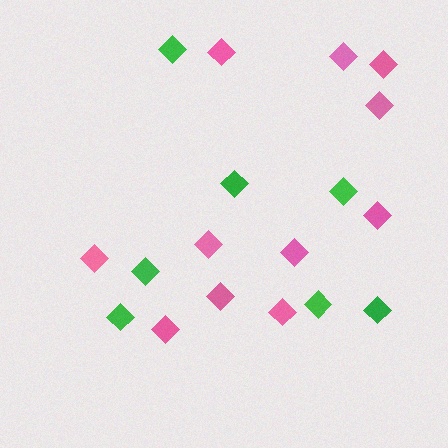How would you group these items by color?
There are 2 groups: one group of pink diamonds (11) and one group of green diamonds (7).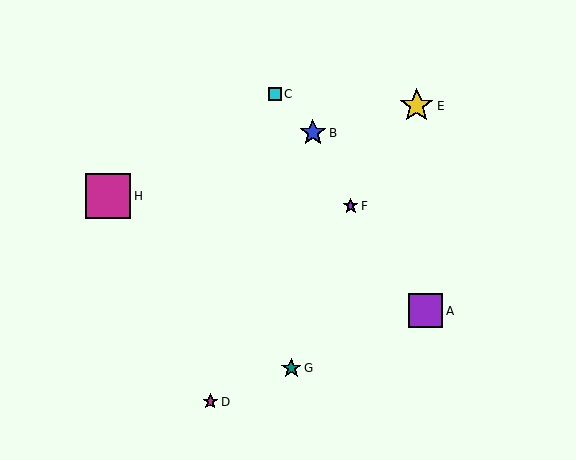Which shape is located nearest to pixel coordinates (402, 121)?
The yellow star (labeled E) at (417, 106) is nearest to that location.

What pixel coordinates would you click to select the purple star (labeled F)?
Click at (351, 206) to select the purple star F.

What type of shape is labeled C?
Shape C is a cyan square.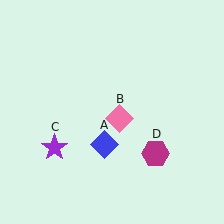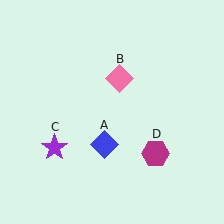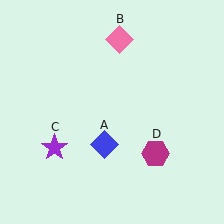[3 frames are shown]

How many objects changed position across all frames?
1 object changed position: pink diamond (object B).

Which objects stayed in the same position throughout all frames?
Blue diamond (object A) and purple star (object C) and magenta hexagon (object D) remained stationary.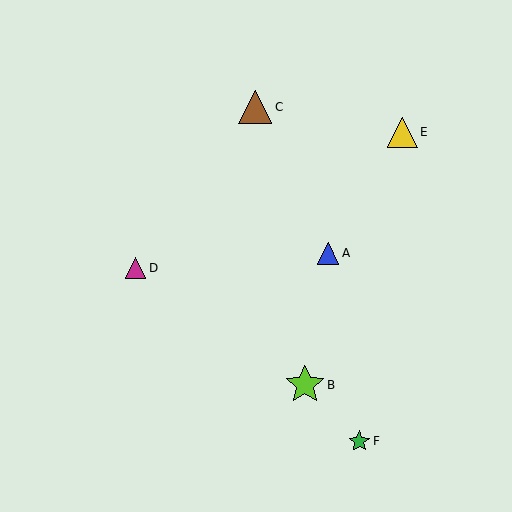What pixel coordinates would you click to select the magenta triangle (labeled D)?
Click at (135, 268) to select the magenta triangle D.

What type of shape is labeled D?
Shape D is a magenta triangle.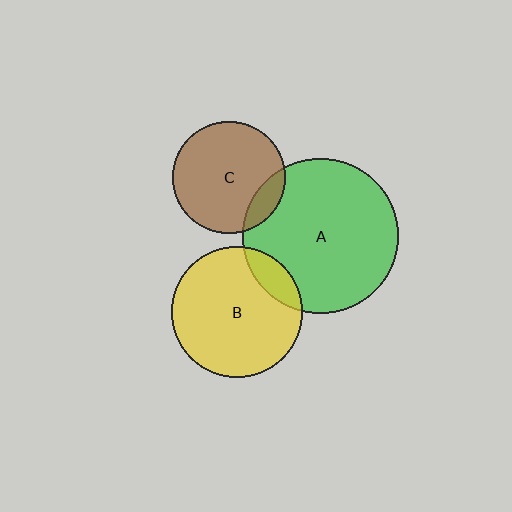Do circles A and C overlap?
Yes.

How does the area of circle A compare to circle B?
Approximately 1.4 times.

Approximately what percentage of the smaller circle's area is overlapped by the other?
Approximately 15%.